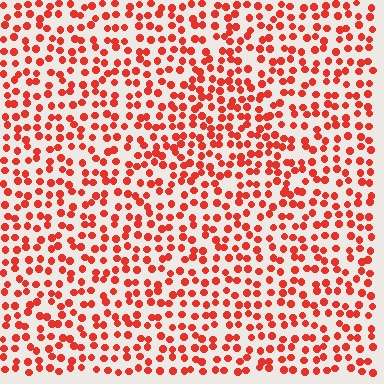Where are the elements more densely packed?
The elements are more densely packed inside the triangle boundary.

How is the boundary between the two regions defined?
The boundary is defined by a change in element density (approximately 1.4x ratio). All elements are the same color, size, and shape.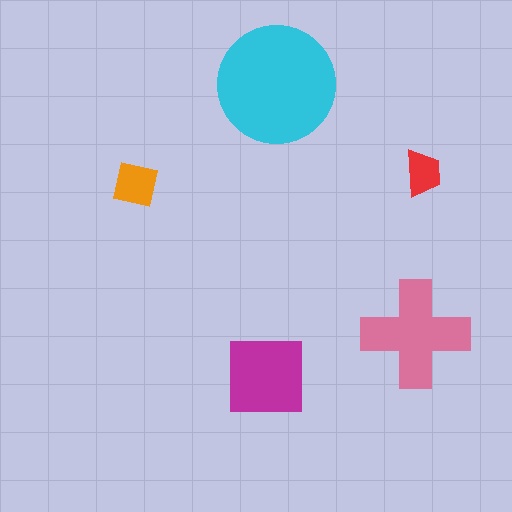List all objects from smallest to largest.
The red trapezoid, the orange square, the magenta square, the pink cross, the cyan circle.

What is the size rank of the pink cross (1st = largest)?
2nd.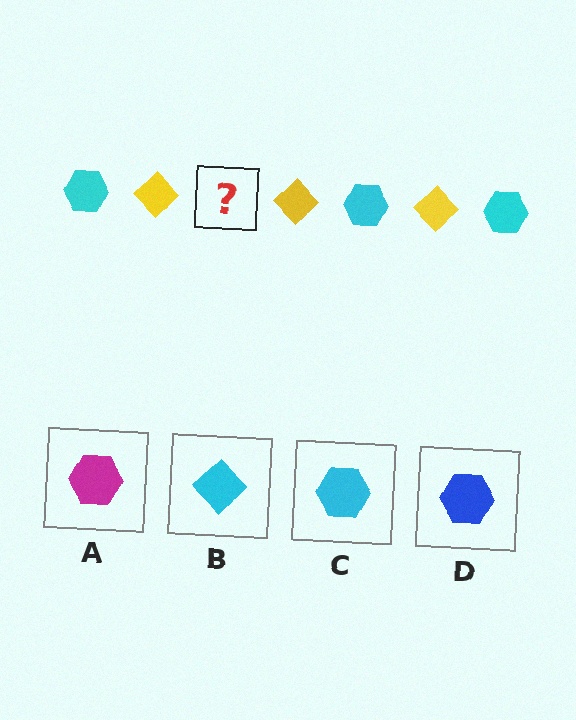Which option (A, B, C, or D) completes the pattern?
C.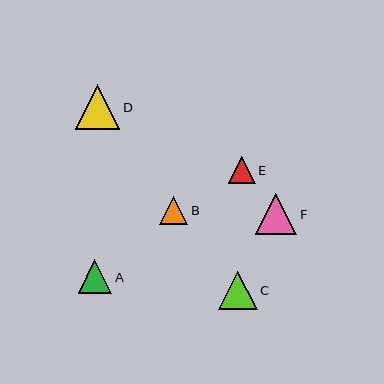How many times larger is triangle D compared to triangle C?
Triangle D is approximately 1.2 times the size of triangle C.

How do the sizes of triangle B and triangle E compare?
Triangle B and triangle E are approximately the same size.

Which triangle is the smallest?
Triangle E is the smallest with a size of approximately 27 pixels.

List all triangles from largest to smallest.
From largest to smallest: D, F, C, A, B, E.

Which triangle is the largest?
Triangle D is the largest with a size of approximately 45 pixels.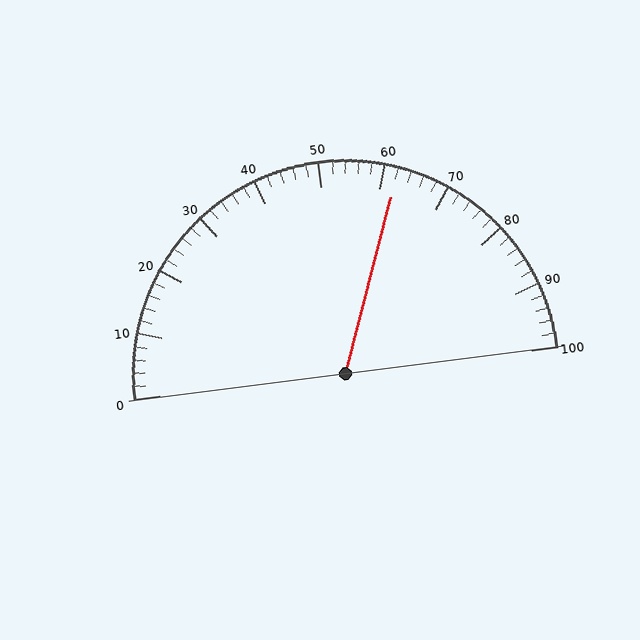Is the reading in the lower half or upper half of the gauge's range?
The reading is in the upper half of the range (0 to 100).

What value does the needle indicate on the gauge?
The needle indicates approximately 62.